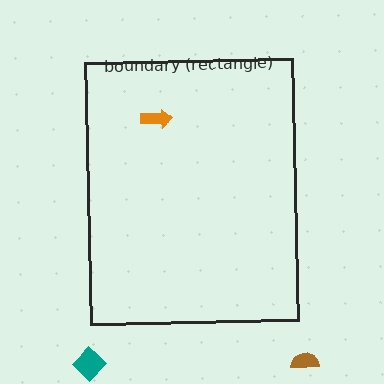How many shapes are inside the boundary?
1 inside, 2 outside.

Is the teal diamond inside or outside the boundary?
Outside.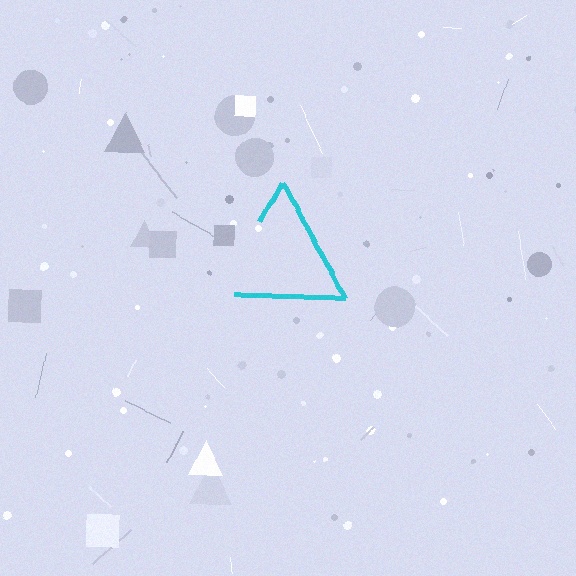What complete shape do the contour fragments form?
The contour fragments form a triangle.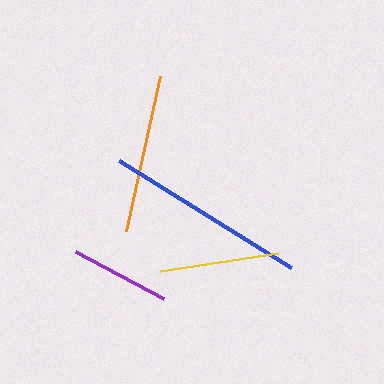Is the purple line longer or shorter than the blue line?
The blue line is longer than the purple line.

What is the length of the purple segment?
The purple segment is approximately 100 pixels long.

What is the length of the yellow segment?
The yellow segment is approximately 119 pixels long.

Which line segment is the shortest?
The purple line is the shortest at approximately 100 pixels.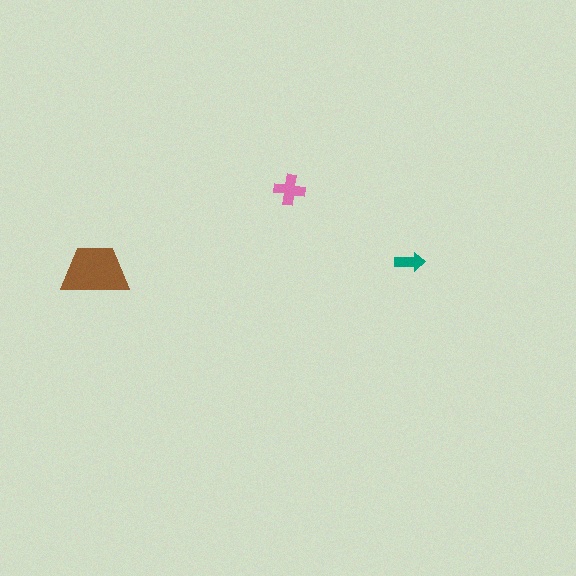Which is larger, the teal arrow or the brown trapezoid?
The brown trapezoid.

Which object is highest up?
The pink cross is topmost.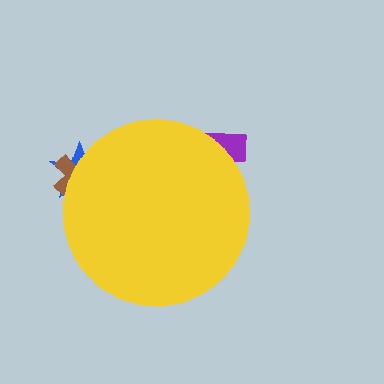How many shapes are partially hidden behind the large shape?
3 shapes are partially hidden.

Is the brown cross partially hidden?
Yes, the brown cross is partially hidden behind the yellow circle.